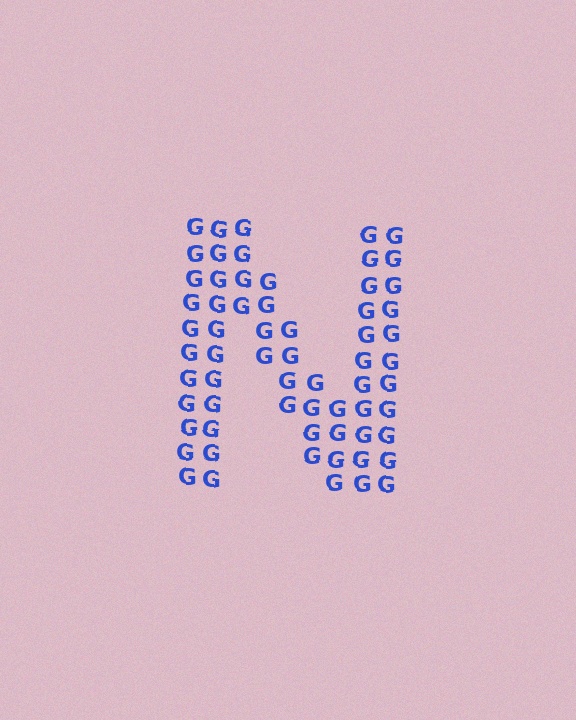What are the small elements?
The small elements are letter G's.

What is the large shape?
The large shape is the letter N.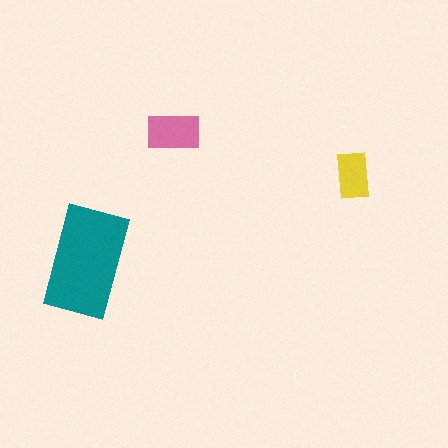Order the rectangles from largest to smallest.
the teal one, the pink one, the yellow one.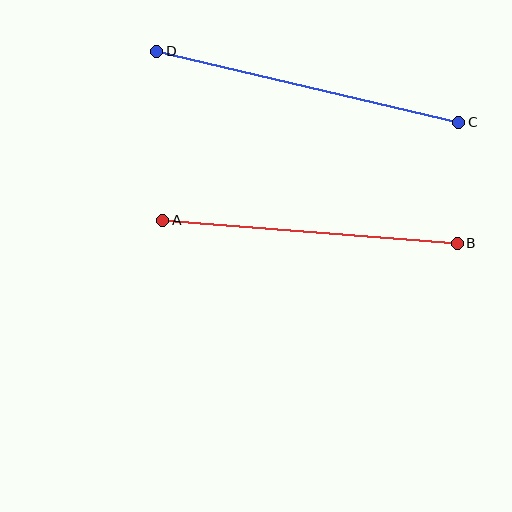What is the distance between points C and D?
The distance is approximately 310 pixels.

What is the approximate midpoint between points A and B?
The midpoint is at approximately (310, 232) pixels.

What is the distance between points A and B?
The distance is approximately 295 pixels.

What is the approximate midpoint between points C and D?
The midpoint is at approximately (308, 87) pixels.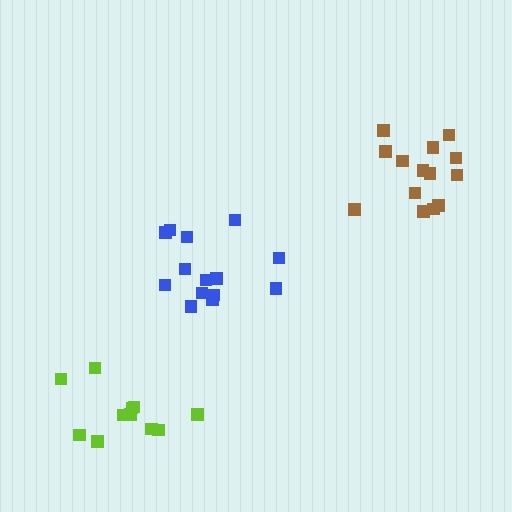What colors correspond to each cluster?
The clusters are colored: lime, blue, brown.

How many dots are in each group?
Group 1: 11 dots, Group 2: 14 dots, Group 3: 14 dots (39 total).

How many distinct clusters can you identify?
There are 3 distinct clusters.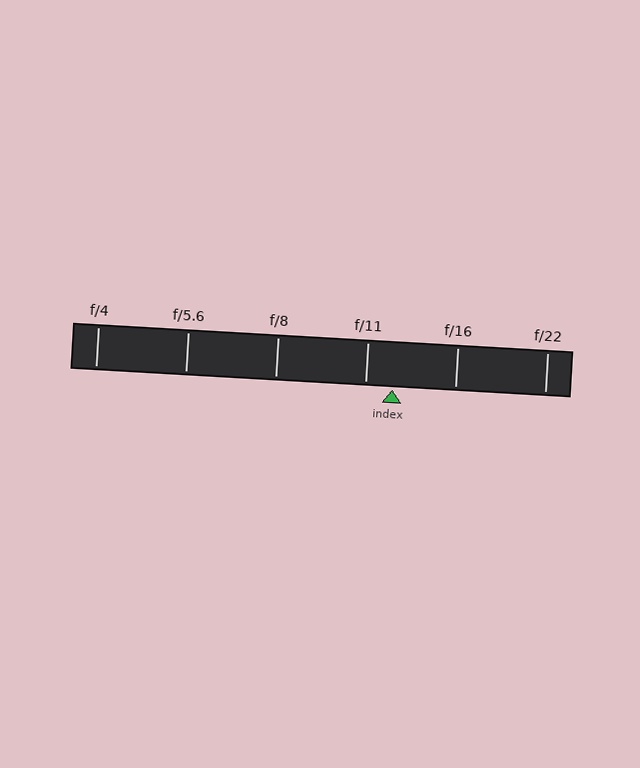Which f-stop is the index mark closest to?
The index mark is closest to f/11.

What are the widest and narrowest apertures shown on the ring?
The widest aperture shown is f/4 and the narrowest is f/22.